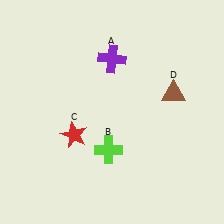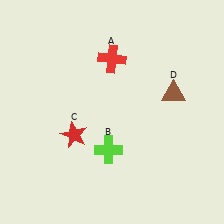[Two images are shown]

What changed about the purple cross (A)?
In Image 1, A is purple. In Image 2, it changed to red.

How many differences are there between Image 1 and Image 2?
There is 1 difference between the two images.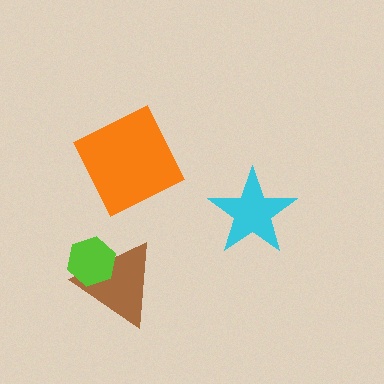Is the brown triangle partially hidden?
Yes, it is partially covered by another shape.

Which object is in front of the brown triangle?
The lime hexagon is in front of the brown triangle.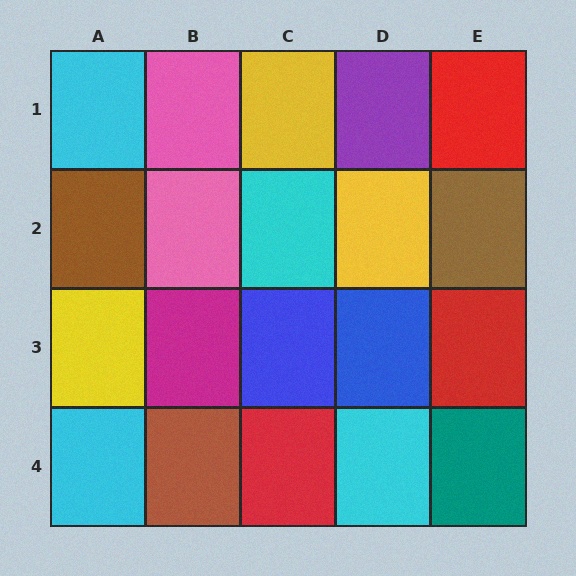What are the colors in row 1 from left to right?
Cyan, pink, yellow, purple, red.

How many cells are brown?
3 cells are brown.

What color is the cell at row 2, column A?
Brown.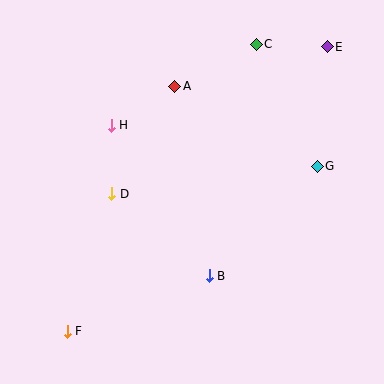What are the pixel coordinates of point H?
Point H is at (111, 125).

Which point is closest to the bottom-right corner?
Point B is closest to the bottom-right corner.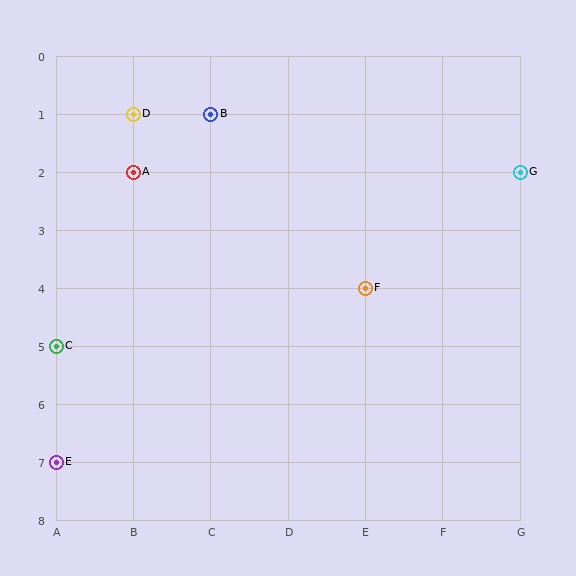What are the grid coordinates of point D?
Point D is at grid coordinates (B, 1).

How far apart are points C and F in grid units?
Points C and F are 4 columns and 1 row apart (about 4.1 grid units diagonally).